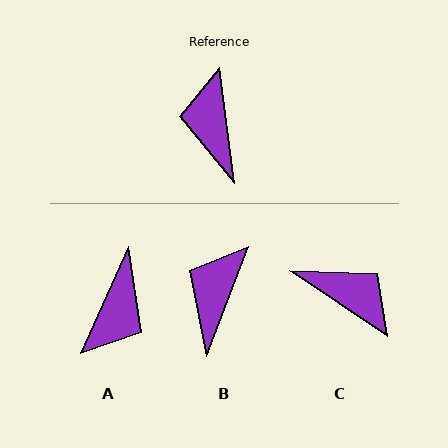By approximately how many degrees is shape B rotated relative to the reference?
Approximately 28 degrees clockwise.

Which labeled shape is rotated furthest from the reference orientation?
A, about 148 degrees away.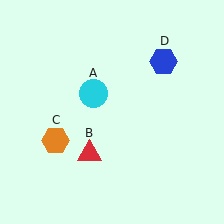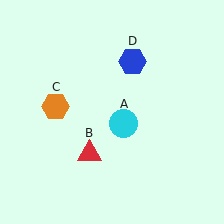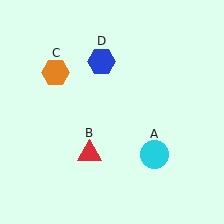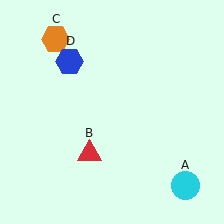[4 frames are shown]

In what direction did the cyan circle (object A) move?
The cyan circle (object A) moved down and to the right.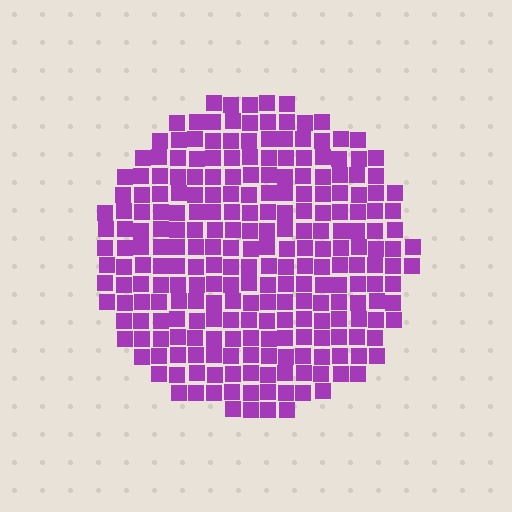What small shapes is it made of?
It is made of small squares.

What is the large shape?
The large shape is a circle.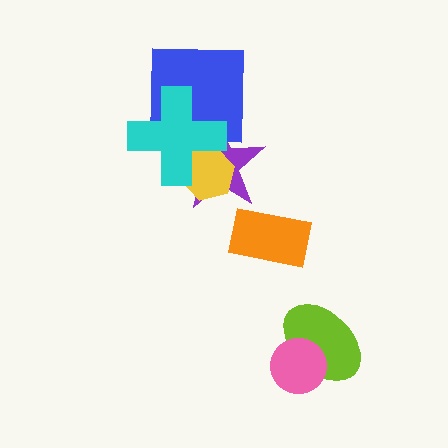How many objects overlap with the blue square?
2 objects overlap with the blue square.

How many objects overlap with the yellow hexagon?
2 objects overlap with the yellow hexagon.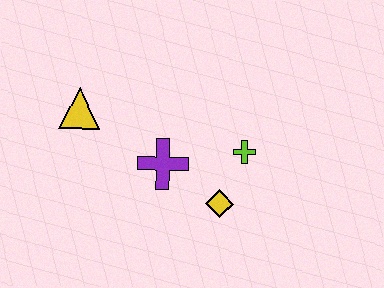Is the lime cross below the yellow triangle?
Yes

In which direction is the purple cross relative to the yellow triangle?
The purple cross is to the right of the yellow triangle.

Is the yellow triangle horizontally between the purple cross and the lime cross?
No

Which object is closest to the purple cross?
The yellow diamond is closest to the purple cross.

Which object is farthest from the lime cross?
The yellow triangle is farthest from the lime cross.